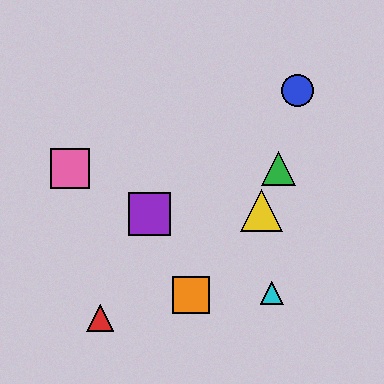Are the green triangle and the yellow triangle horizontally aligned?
No, the green triangle is at y≈169 and the yellow triangle is at y≈211.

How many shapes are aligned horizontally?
2 shapes (the green triangle, the pink square) are aligned horizontally.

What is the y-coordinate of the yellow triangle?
The yellow triangle is at y≈211.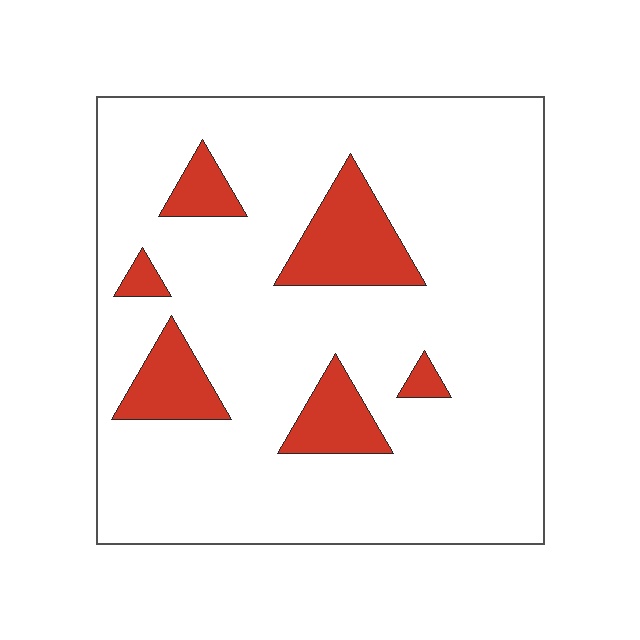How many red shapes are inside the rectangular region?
6.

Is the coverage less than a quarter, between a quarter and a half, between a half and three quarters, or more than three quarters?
Less than a quarter.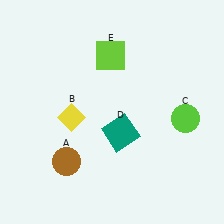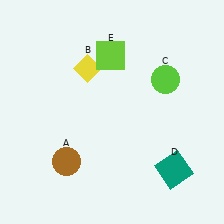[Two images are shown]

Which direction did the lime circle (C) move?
The lime circle (C) moved up.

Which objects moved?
The objects that moved are: the yellow diamond (B), the lime circle (C), the teal square (D).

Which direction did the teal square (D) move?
The teal square (D) moved right.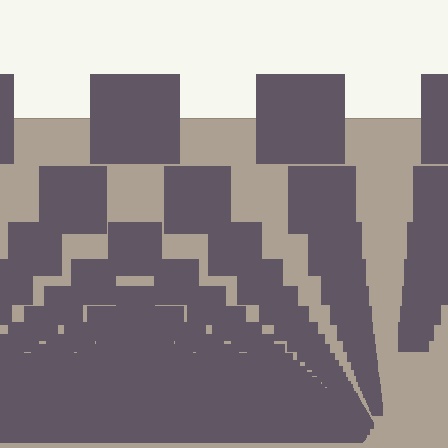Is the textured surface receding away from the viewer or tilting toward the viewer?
The surface appears to tilt toward the viewer. Texture elements get larger and sparser toward the top.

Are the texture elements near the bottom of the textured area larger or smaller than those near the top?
Smaller. The gradient is inverted — elements near the bottom are smaller and denser.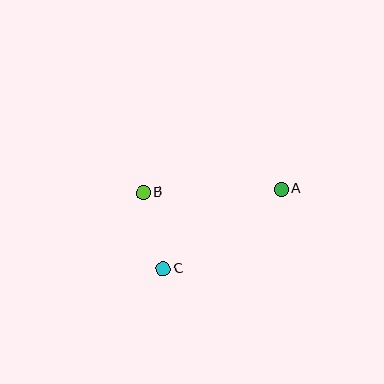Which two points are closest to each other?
Points B and C are closest to each other.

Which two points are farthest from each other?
Points A and C are farthest from each other.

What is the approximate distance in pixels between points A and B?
The distance between A and B is approximately 138 pixels.